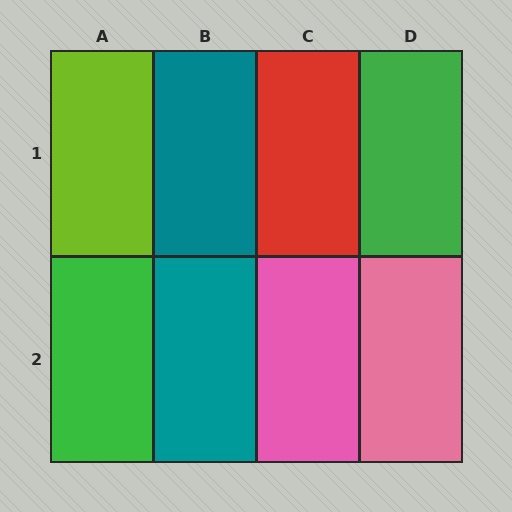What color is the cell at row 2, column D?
Pink.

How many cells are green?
2 cells are green.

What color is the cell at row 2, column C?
Pink.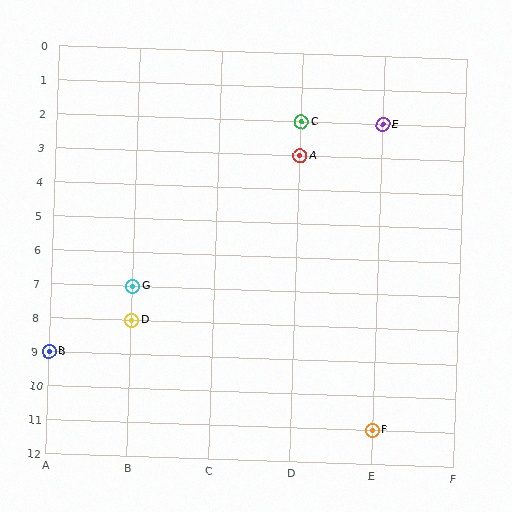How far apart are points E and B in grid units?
Points E and B are 4 columns and 7 rows apart (about 8.1 grid units diagonally).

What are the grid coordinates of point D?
Point D is at grid coordinates (B, 8).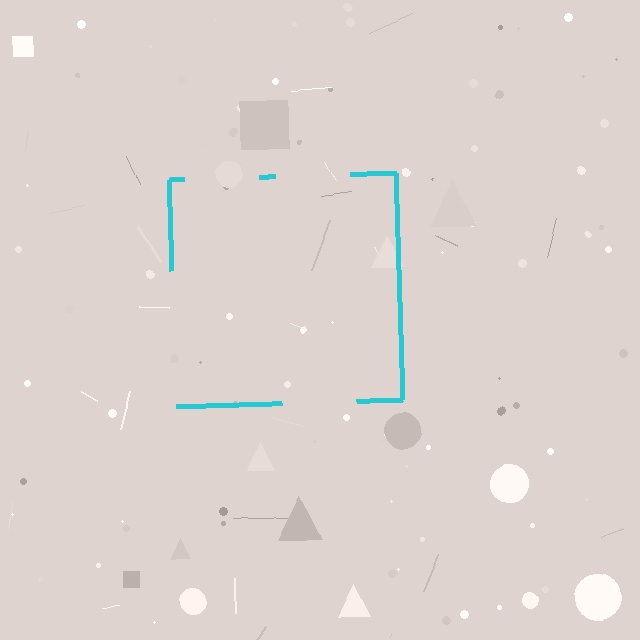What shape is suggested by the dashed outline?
The dashed outline suggests a square.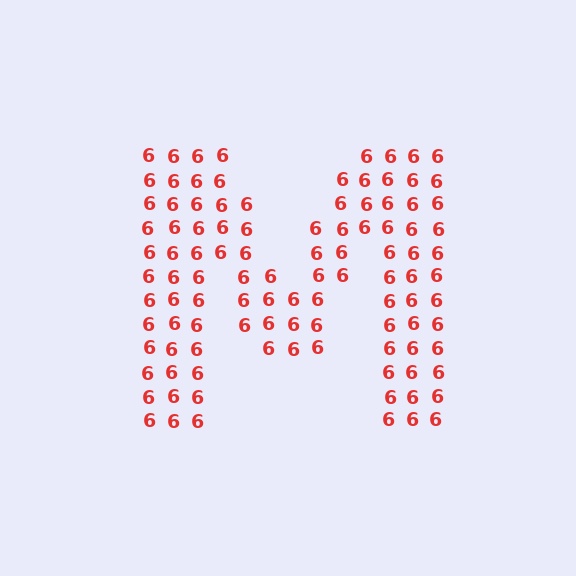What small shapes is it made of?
It is made of small digit 6's.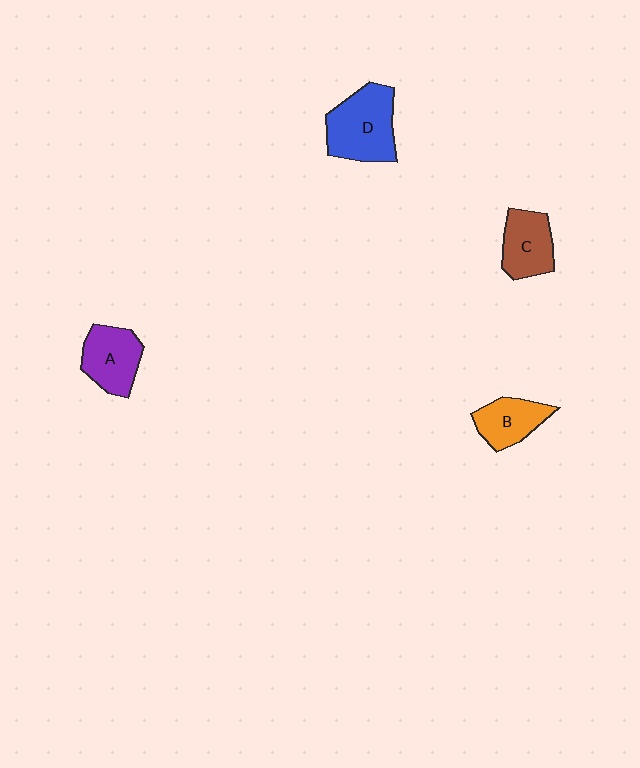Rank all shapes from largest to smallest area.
From largest to smallest: D (blue), A (purple), C (brown), B (orange).